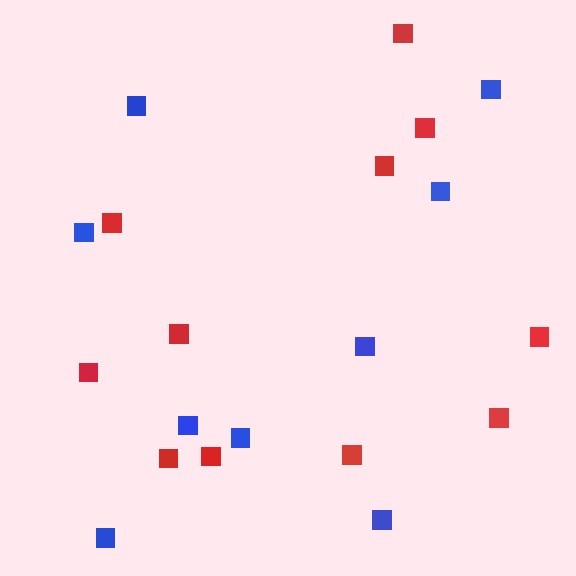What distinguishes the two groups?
There are 2 groups: one group of red squares (11) and one group of blue squares (9).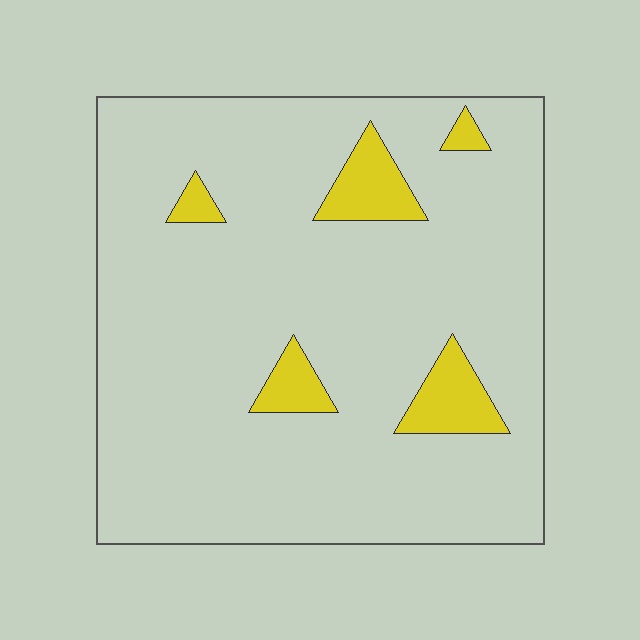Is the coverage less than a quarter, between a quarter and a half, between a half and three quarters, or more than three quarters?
Less than a quarter.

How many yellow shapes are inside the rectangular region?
5.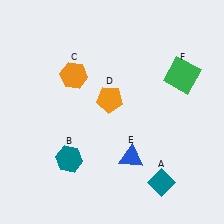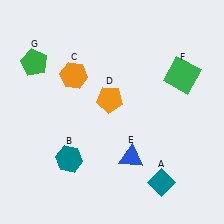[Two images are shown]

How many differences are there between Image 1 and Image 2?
There is 1 difference between the two images.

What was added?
A green pentagon (G) was added in Image 2.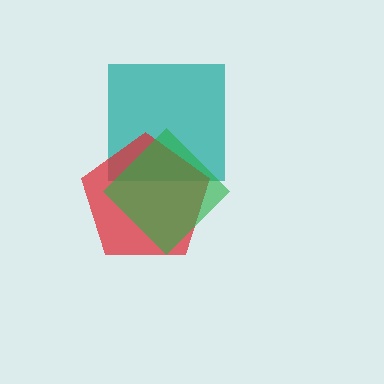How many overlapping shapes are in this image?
There are 3 overlapping shapes in the image.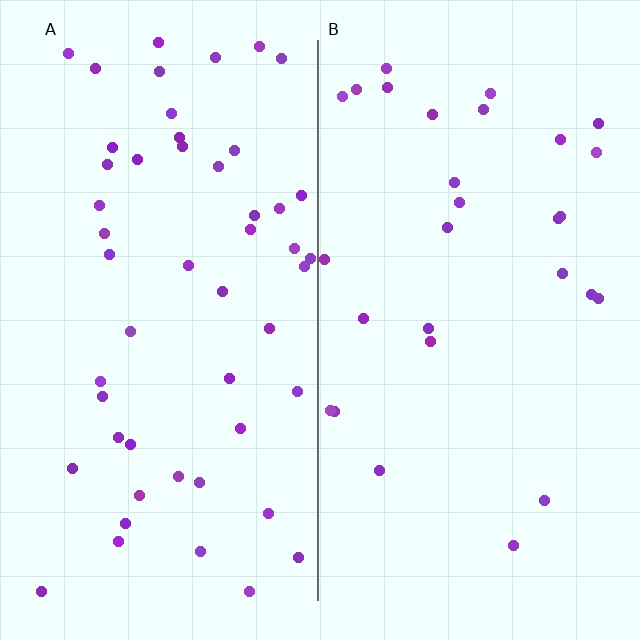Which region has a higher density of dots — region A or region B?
A (the left).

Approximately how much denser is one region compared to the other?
Approximately 1.8× — region A over region B.